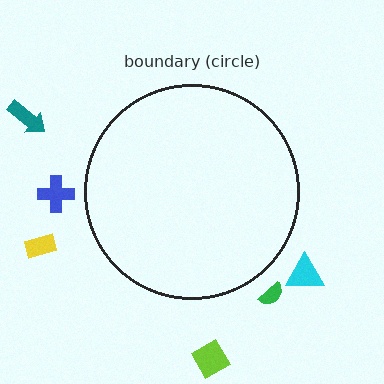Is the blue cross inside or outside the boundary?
Outside.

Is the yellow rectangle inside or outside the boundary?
Outside.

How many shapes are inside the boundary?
0 inside, 6 outside.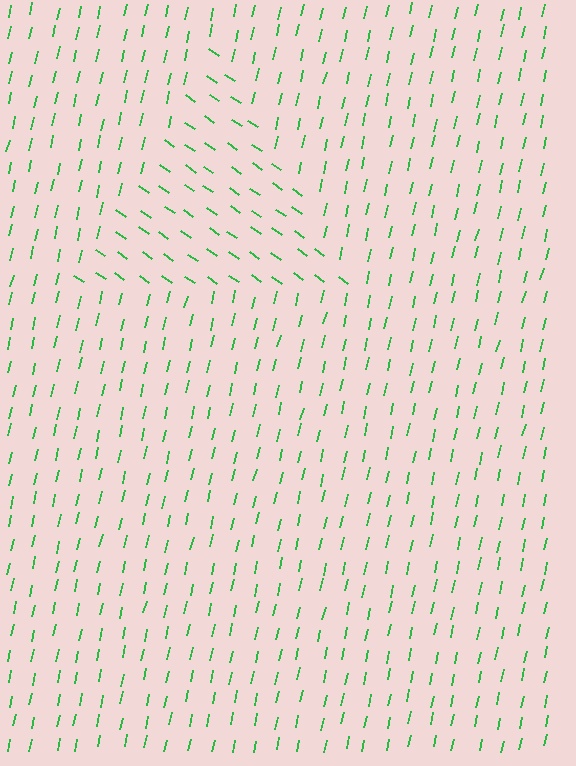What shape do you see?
I see a triangle.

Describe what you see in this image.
The image is filled with small green line segments. A triangle region in the image has lines oriented differently from the surrounding lines, creating a visible texture boundary.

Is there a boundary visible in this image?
Yes, there is a texture boundary formed by a change in line orientation.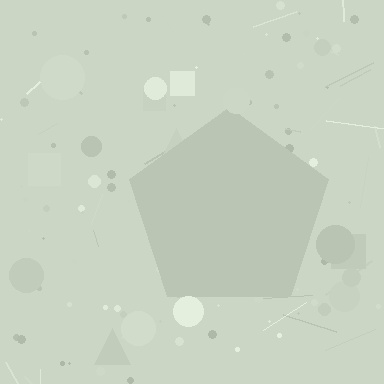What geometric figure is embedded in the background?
A pentagon is embedded in the background.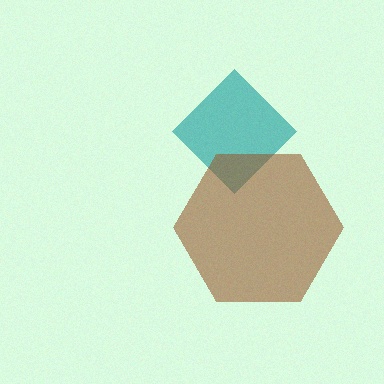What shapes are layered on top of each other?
The layered shapes are: a teal diamond, a brown hexagon.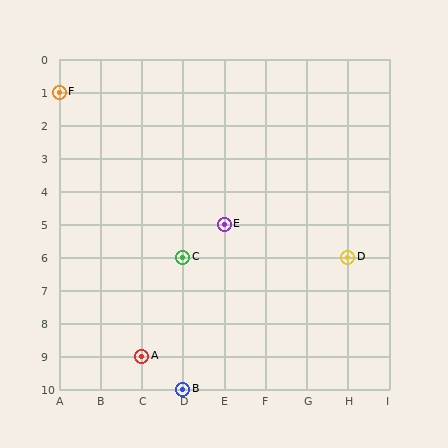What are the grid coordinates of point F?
Point F is at grid coordinates (A, 1).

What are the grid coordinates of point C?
Point C is at grid coordinates (D, 6).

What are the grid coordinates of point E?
Point E is at grid coordinates (E, 5).